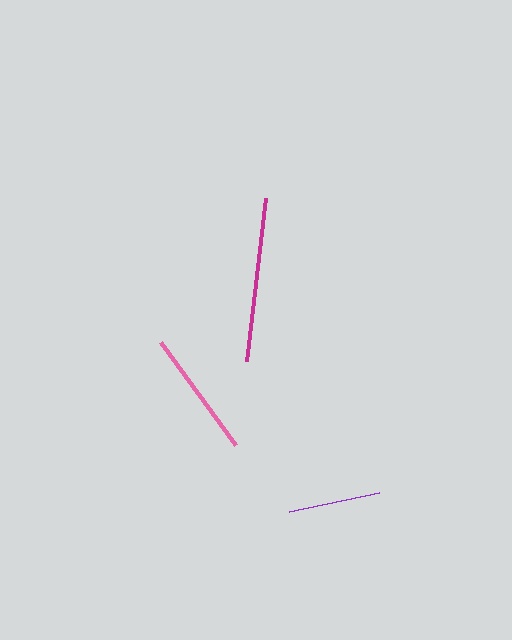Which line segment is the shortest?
The purple line is the shortest at approximately 92 pixels.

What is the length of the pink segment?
The pink segment is approximately 128 pixels long.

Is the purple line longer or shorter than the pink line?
The pink line is longer than the purple line.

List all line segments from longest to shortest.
From longest to shortest: magenta, pink, purple.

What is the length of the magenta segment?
The magenta segment is approximately 164 pixels long.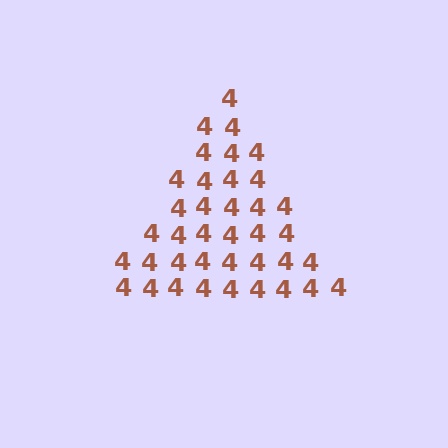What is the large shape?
The large shape is a triangle.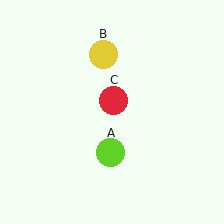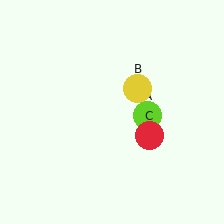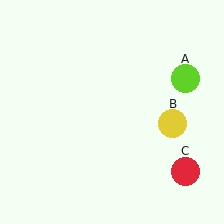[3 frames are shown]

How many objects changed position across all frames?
3 objects changed position: lime circle (object A), yellow circle (object B), red circle (object C).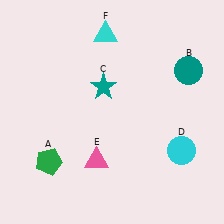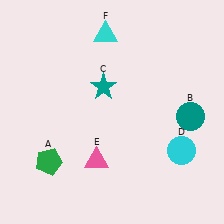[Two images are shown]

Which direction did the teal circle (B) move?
The teal circle (B) moved down.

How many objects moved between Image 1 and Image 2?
1 object moved between the two images.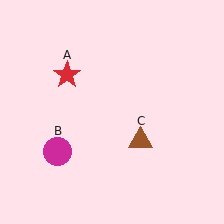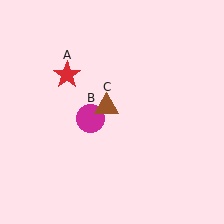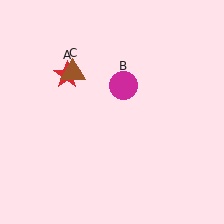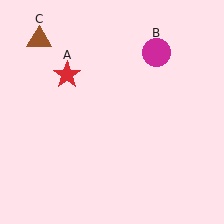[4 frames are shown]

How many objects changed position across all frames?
2 objects changed position: magenta circle (object B), brown triangle (object C).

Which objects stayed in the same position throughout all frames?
Red star (object A) remained stationary.